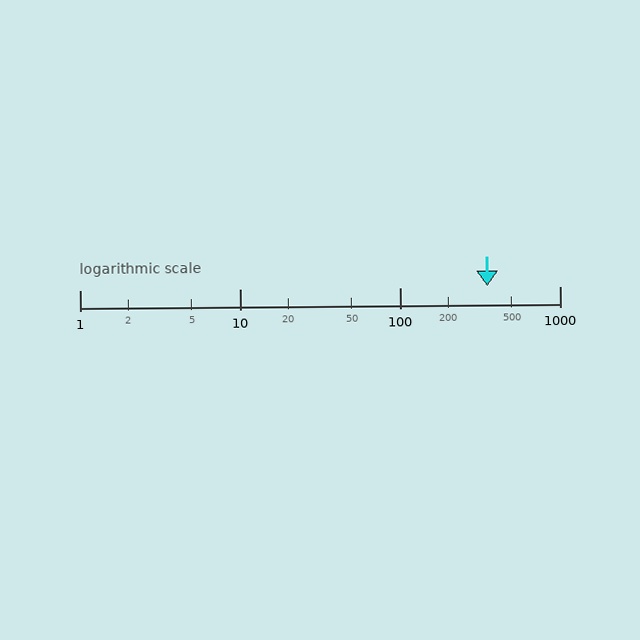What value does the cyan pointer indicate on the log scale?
The pointer indicates approximately 350.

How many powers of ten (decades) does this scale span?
The scale spans 3 decades, from 1 to 1000.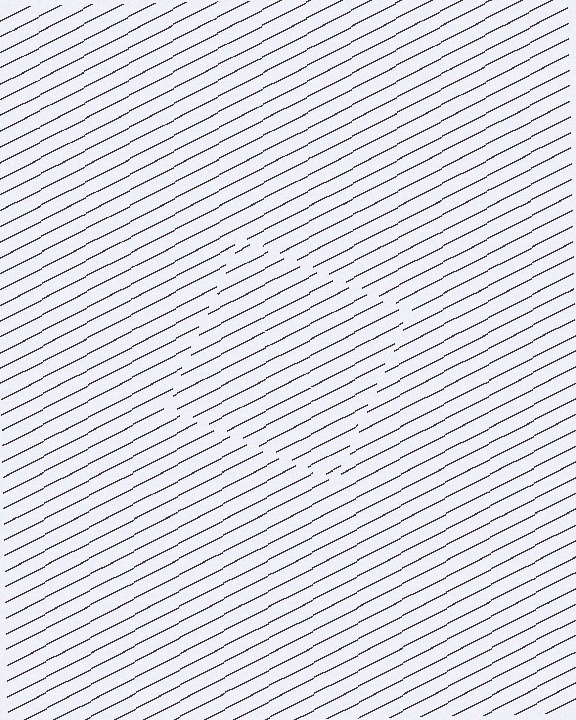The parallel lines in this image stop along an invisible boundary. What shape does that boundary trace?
An illusory square. The interior of the shape contains the same grating, shifted by half a period — the contour is defined by the phase discontinuity where line-ends from the inner and outer gratings abut.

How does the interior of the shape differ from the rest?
The interior of the shape contains the same grating, shifted by half a period — the contour is defined by the phase discontinuity where line-ends from the inner and outer gratings abut.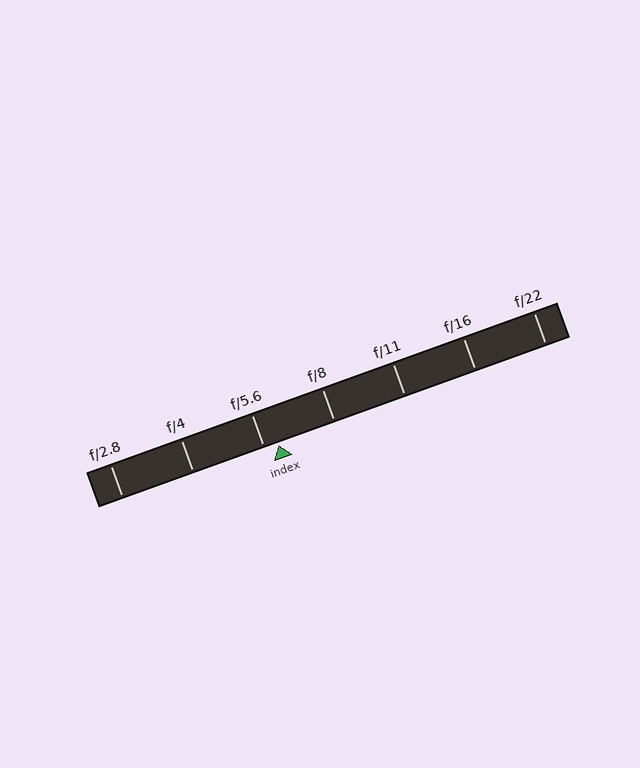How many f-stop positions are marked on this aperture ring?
There are 7 f-stop positions marked.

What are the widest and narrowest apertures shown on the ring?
The widest aperture shown is f/2.8 and the narrowest is f/22.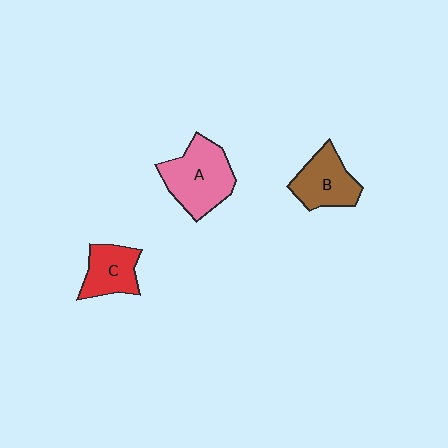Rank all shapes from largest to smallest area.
From largest to smallest: A (pink), B (brown), C (red).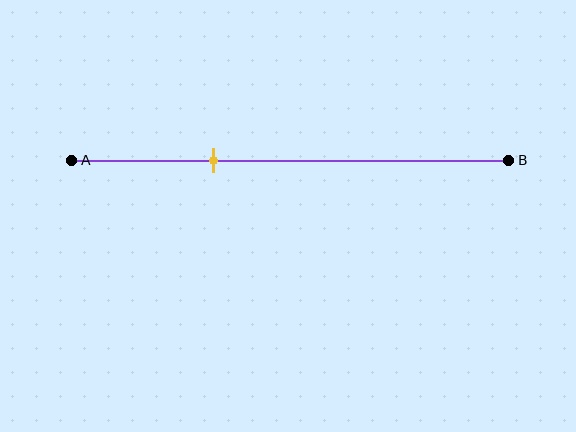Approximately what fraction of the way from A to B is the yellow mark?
The yellow mark is approximately 30% of the way from A to B.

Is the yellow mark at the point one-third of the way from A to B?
Yes, the mark is approximately at the one-third point.